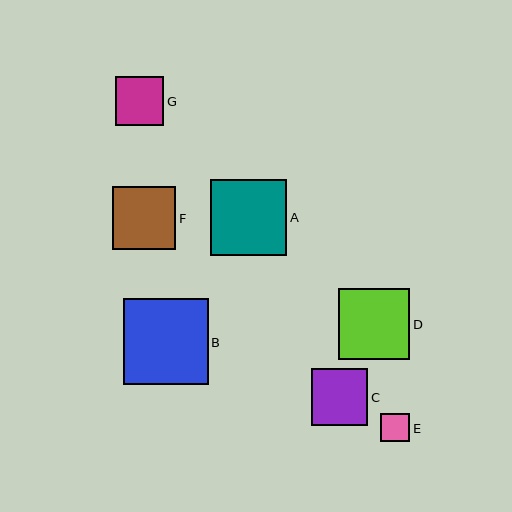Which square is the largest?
Square B is the largest with a size of approximately 85 pixels.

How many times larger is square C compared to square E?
Square C is approximately 2.0 times the size of square E.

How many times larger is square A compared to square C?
Square A is approximately 1.3 times the size of square C.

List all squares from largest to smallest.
From largest to smallest: B, A, D, F, C, G, E.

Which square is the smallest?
Square E is the smallest with a size of approximately 29 pixels.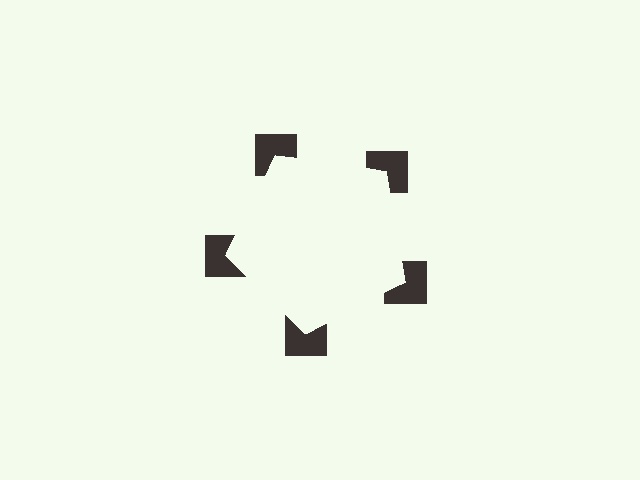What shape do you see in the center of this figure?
An illusory pentagon — its edges are inferred from the aligned wedge cuts in the notched squares, not physically drawn.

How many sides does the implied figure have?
5 sides.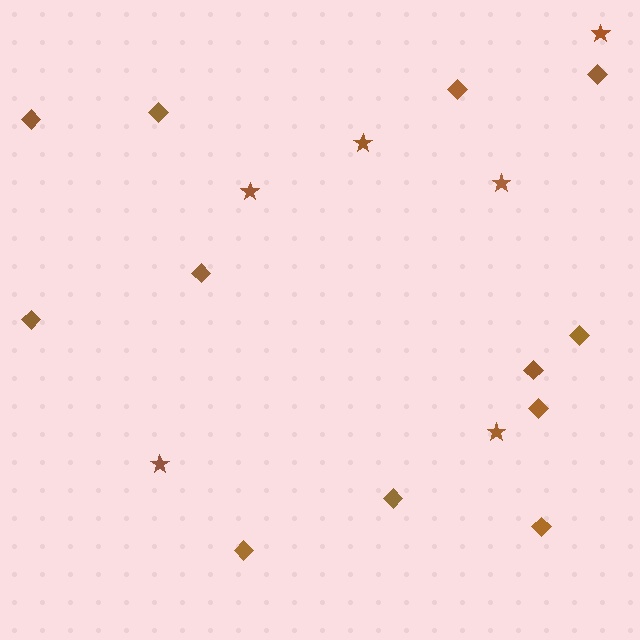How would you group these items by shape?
There are 2 groups: one group of stars (6) and one group of diamonds (12).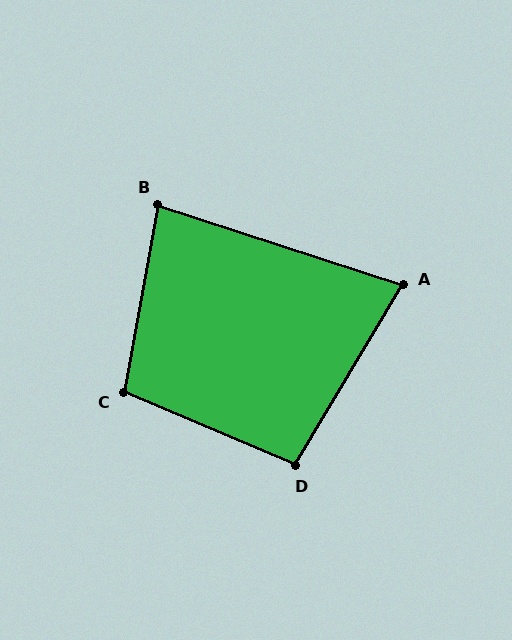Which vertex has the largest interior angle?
C, at approximately 103 degrees.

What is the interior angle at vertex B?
Approximately 82 degrees (acute).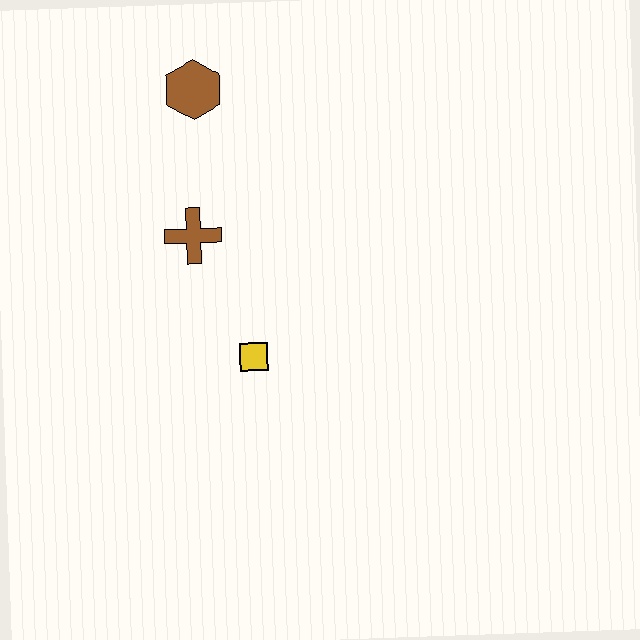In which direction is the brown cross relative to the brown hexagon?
The brown cross is below the brown hexagon.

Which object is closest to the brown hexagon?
The brown cross is closest to the brown hexagon.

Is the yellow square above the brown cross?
No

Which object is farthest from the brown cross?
The brown hexagon is farthest from the brown cross.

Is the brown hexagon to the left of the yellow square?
Yes